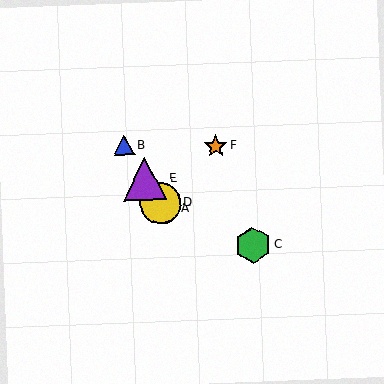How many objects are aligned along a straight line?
4 objects (A, B, D, E) are aligned along a straight line.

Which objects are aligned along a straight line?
Objects A, B, D, E are aligned along a straight line.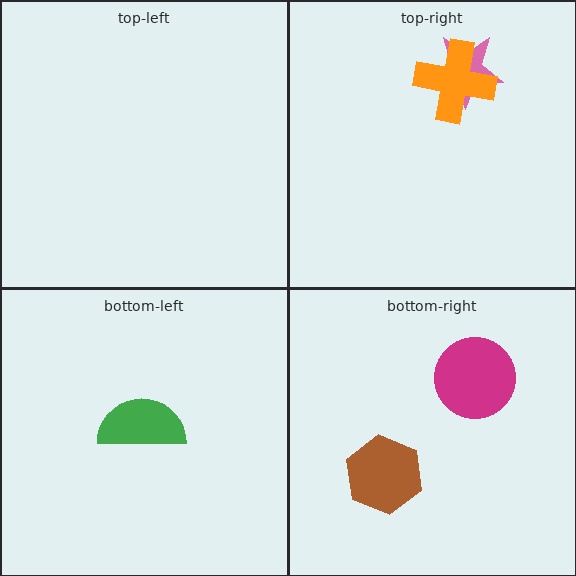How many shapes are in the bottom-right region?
2.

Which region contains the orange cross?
The top-right region.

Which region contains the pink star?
The top-right region.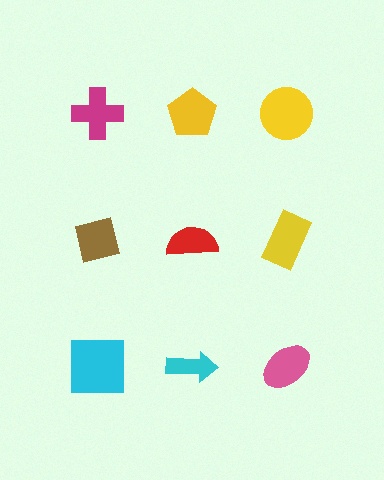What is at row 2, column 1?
A brown square.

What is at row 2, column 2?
A red semicircle.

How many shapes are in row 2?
3 shapes.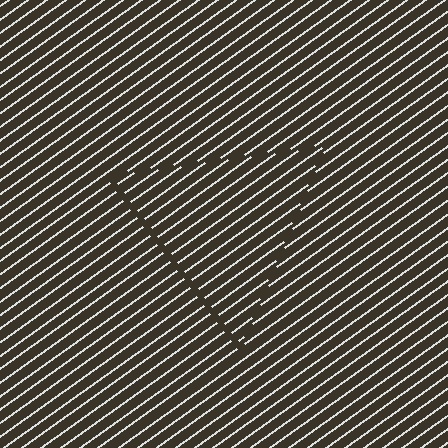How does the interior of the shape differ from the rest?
The interior of the shape contains the same grating, shifted by half a period — the contour is defined by the phase discontinuity where line-ends from the inner and outer gratings abut.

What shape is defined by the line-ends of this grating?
An illusory triangle. The interior of the shape contains the same grating, shifted by half a period — the contour is defined by the phase discontinuity where line-ends from the inner and outer gratings abut.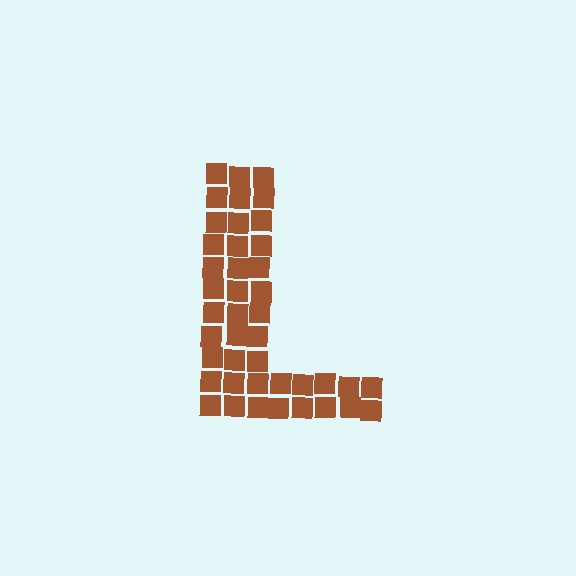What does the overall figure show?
The overall figure shows the letter L.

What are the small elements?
The small elements are squares.